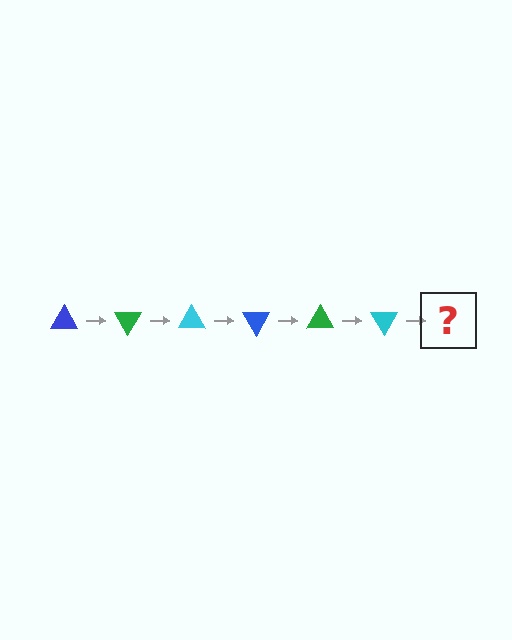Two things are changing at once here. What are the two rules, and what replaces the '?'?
The two rules are that it rotates 60 degrees each step and the color cycles through blue, green, and cyan. The '?' should be a blue triangle, rotated 360 degrees from the start.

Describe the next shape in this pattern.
It should be a blue triangle, rotated 360 degrees from the start.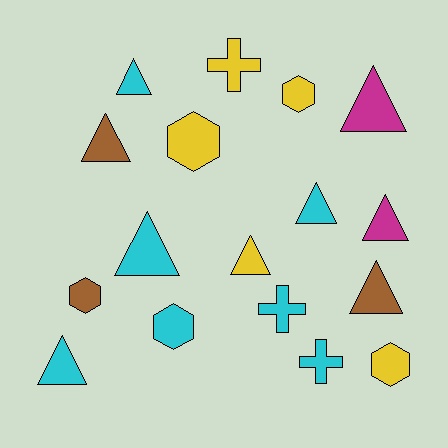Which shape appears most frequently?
Triangle, with 9 objects.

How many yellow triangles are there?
There is 1 yellow triangle.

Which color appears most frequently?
Cyan, with 7 objects.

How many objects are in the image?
There are 17 objects.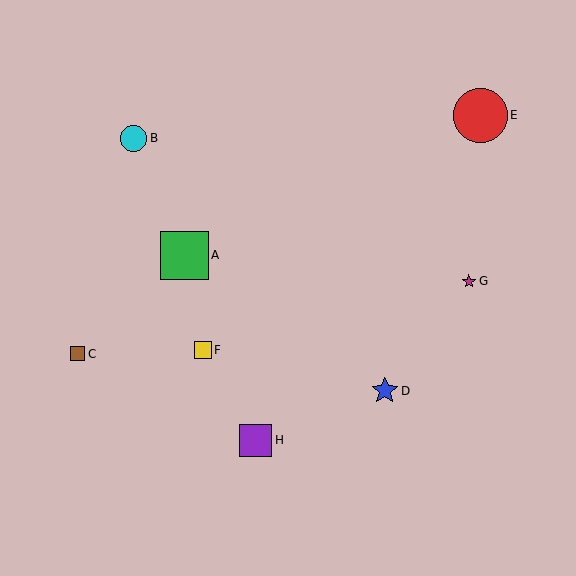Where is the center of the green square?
The center of the green square is at (184, 255).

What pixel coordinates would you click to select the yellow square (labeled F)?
Click at (203, 350) to select the yellow square F.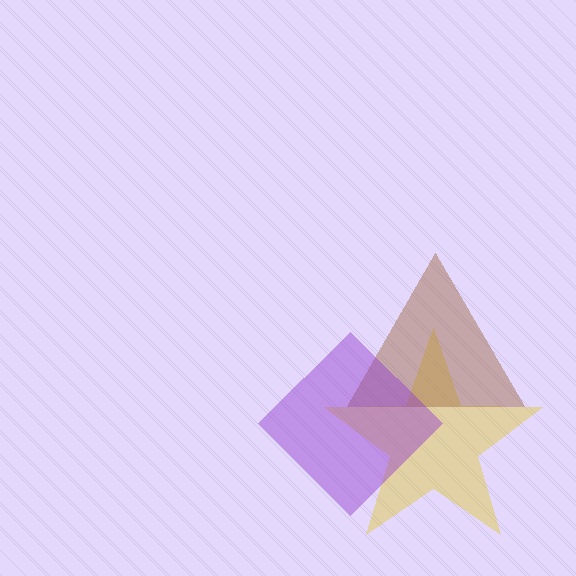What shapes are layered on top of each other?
The layered shapes are: a yellow star, a brown triangle, a purple diamond.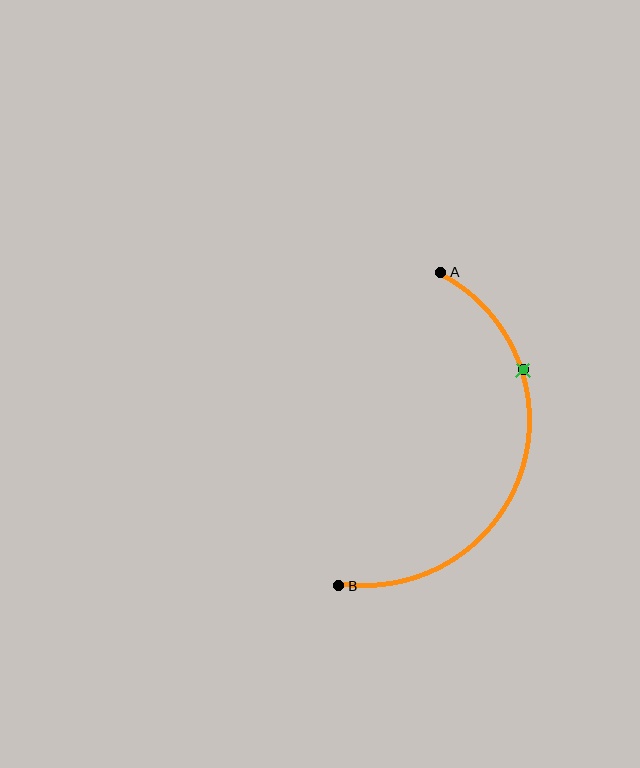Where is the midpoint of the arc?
The arc midpoint is the point on the curve farthest from the straight line joining A and B. It sits to the right of that line.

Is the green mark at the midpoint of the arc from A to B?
No. The green mark lies on the arc but is closer to endpoint A. The arc midpoint would be at the point on the curve equidistant along the arc from both A and B.